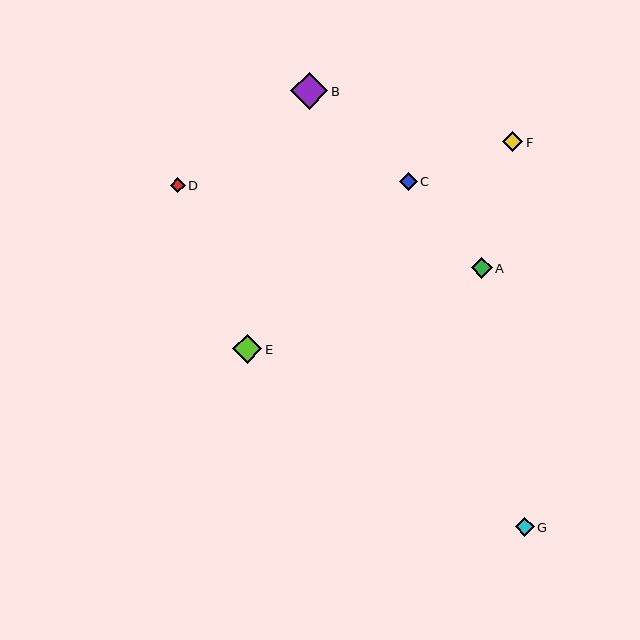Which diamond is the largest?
Diamond B is the largest with a size of approximately 37 pixels.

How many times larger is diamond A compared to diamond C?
Diamond A is approximately 1.2 times the size of diamond C.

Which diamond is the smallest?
Diamond D is the smallest with a size of approximately 15 pixels.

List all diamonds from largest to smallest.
From largest to smallest: B, E, A, F, G, C, D.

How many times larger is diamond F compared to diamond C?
Diamond F is approximately 1.1 times the size of diamond C.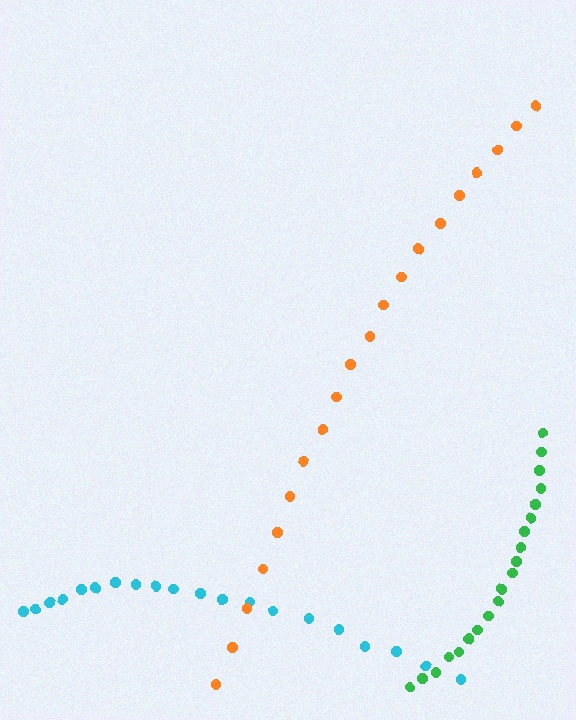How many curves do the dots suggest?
There are 3 distinct paths.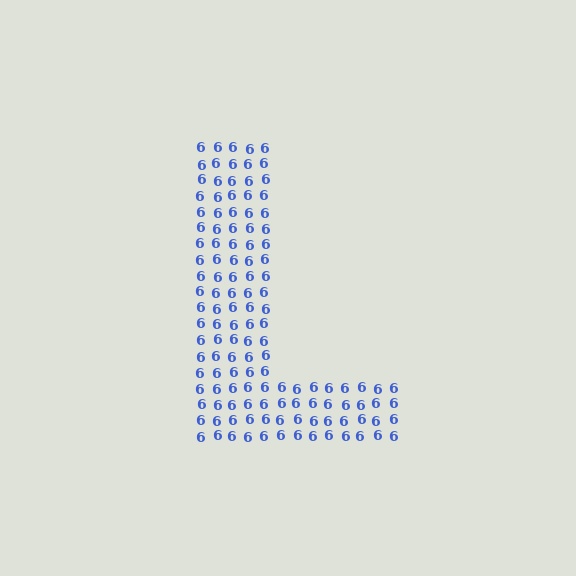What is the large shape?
The large shape is the letter L.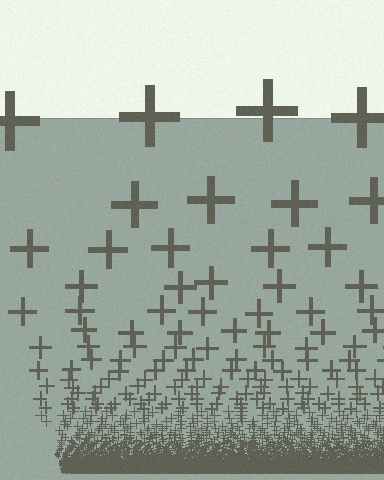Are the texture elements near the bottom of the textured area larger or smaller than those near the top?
Smaller. The gradient is inverted — elements near the bottom are smaller and denser.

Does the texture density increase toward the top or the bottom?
Density increases toward the bottom.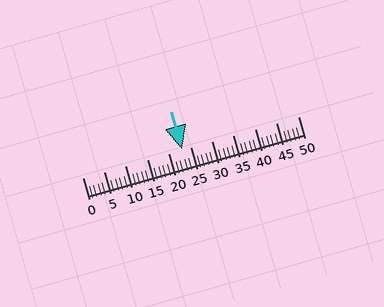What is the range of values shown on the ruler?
The ruler shows values from 0 to 50.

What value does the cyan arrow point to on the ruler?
The cyan arrow points to approximately 23.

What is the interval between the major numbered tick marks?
The major tick marks are spaced 5 units apart.